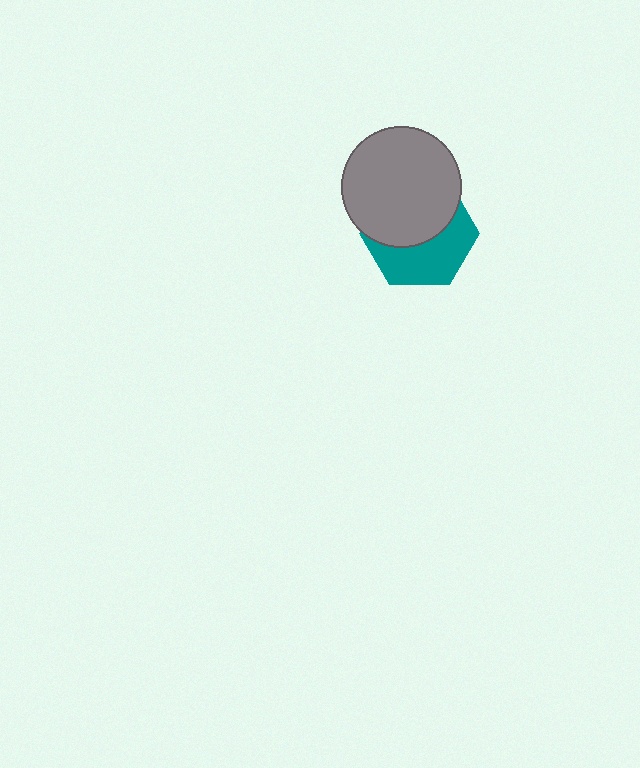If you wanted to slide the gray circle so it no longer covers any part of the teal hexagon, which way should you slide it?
Slide it up — that is the most direct way to separate the two shapes.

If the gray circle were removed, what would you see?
You would see the complete teal hexagon.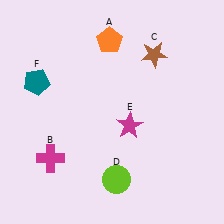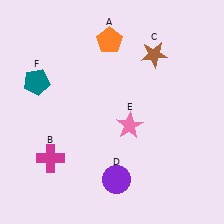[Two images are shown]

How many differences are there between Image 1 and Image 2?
There are 2 differences between the two images.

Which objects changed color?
D changed from lime to purple. E changed from magenta to pink.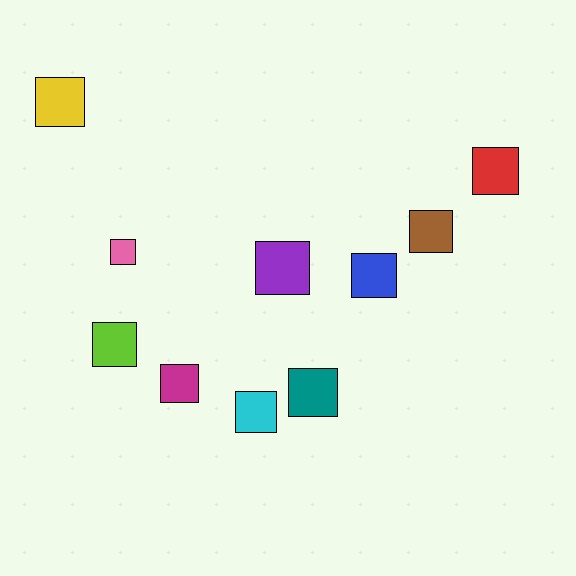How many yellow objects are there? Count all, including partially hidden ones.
There is 1 yellow object.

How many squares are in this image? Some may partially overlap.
There are 10 squares.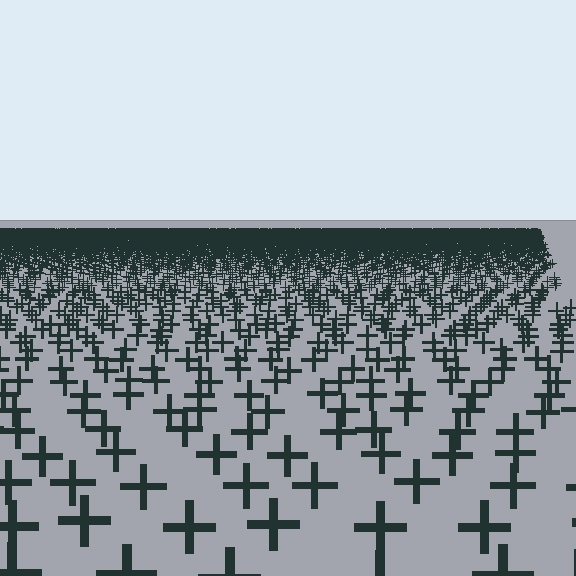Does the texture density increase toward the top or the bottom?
Density increases toward the top.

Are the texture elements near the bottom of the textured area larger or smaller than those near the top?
Larger. Near the bottom, elements are closer to the viewer and appear at a bigger on-screen size.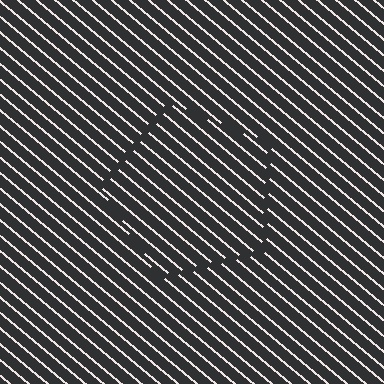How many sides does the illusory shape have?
5 sides — the line-ends trace a pentagon.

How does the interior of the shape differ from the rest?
The interior of the shape contains the same grating, shifted by half a period — the contour is defined by the phase discontinuity where line-ends from the inner and outer gratings abut.